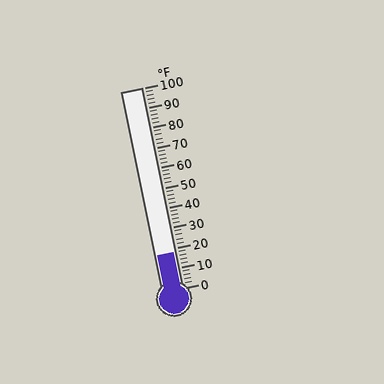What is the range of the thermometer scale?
The thermometer scale ranges from 0°F to 100°F.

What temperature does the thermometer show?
The thermometer shows approximately 18°F.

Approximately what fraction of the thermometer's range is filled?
The thermometer is filled to approximately 20% of its range.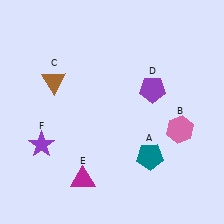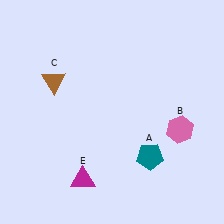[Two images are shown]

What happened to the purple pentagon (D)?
The purple pentagon (D) was removed in Image 2. It was in the top-right area of Image 1.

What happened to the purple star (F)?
The purple star (F) was removed in Image 2. It was in the bottom-left area of Image 1.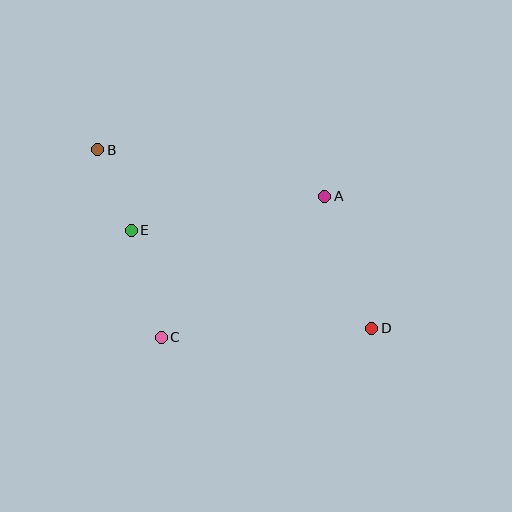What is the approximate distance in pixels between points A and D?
The distance between A and D is approximately 140 pixels.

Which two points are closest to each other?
Points B and E are closest to each other.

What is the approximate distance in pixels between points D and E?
The distance between D and E is approximately 260 pixels.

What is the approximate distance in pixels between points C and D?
The distance between C and D is approximately 211 pixels.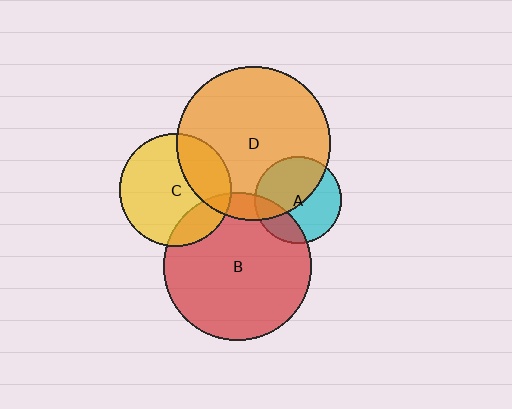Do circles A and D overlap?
Yes.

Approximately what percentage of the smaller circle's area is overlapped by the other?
Approximately 50%.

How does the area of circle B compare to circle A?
Approximately 2.9 times.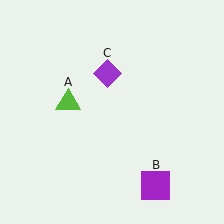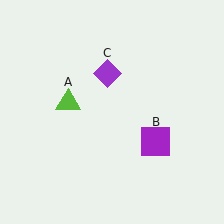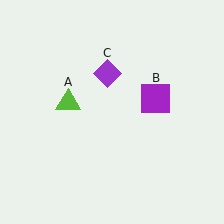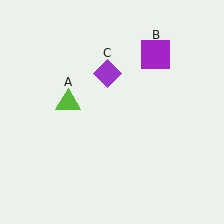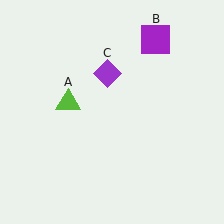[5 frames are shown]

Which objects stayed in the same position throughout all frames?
Lime triangle (object A) and purple diamond (object C) remained stationary.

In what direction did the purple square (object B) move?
The purple square (object B) moved up.